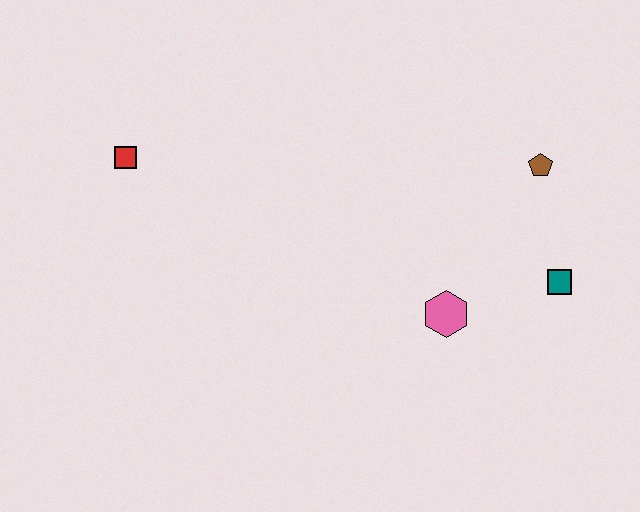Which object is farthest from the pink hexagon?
The red square is farthest from the pink hexagon.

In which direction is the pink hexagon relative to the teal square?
The pink hexagon is to the left of the teal square.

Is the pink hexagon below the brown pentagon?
Yes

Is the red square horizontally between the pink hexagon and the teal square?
No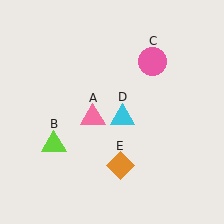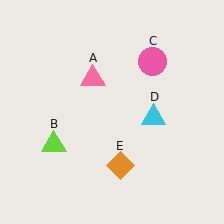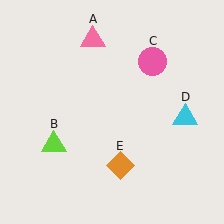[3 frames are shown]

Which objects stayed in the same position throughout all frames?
Lime triangle (object B) and pink circle (object C) and orange diamond (object E) remained stationary.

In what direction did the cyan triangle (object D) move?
The cyan triangle (object D) moved right.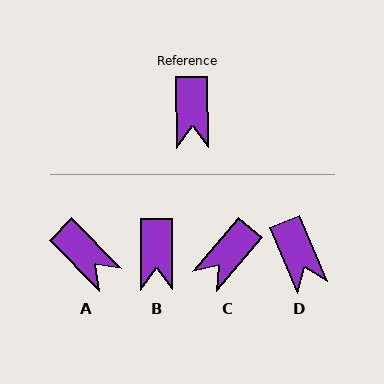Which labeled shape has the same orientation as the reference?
B.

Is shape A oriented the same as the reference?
No, it is off by about 44 degrees.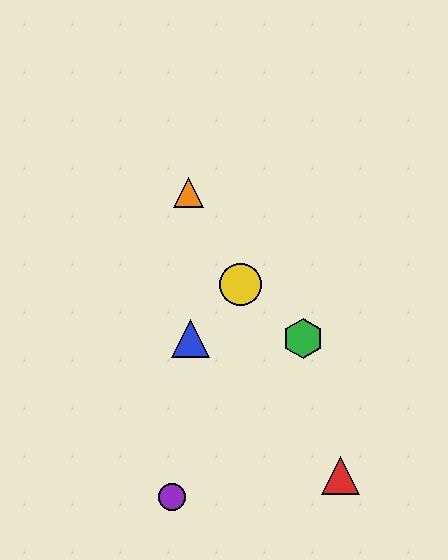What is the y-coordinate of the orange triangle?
The orange triangle is at y≈192.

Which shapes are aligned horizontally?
The blue triangle, the green hexagon are aligned horizontally.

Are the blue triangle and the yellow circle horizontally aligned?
No, the blue triangle is at y≈338 and the yellow circle is at y≈284.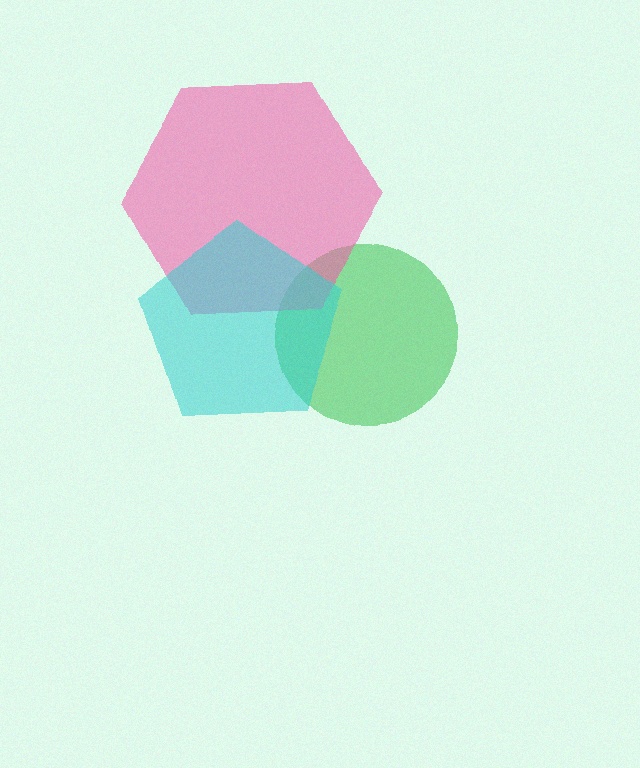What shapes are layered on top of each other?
The layered shapes are: a green circle, a pink hexagon, a cyan pentagon.